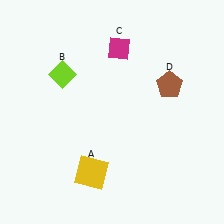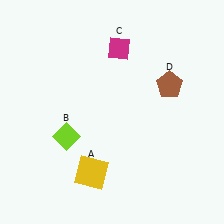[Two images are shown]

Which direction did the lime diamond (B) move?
The lime diamond (B) moved down.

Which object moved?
The lime diamond (B) moved down.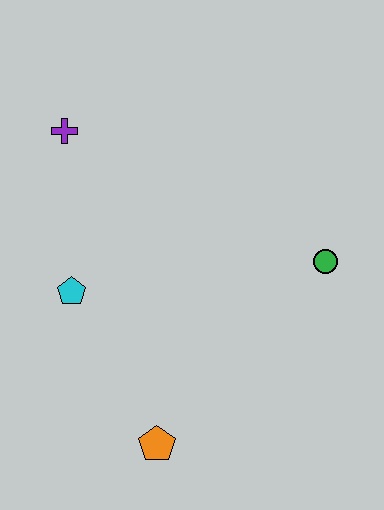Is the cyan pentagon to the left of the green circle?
Yes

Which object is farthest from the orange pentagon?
The purple cross is farthest from the orange pentagon.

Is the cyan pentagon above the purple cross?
No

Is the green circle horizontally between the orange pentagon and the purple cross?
No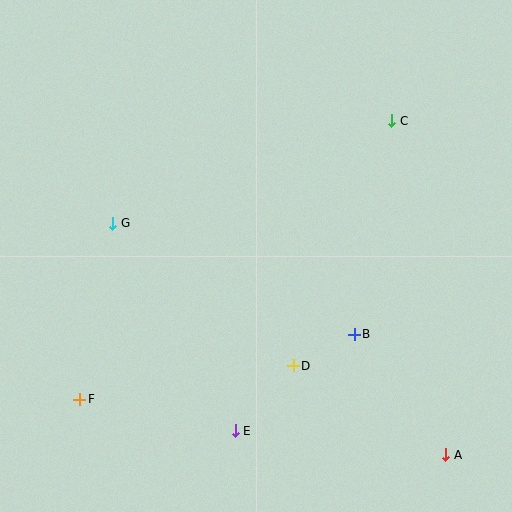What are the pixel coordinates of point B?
Point B is at (354, 334).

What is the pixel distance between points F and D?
The distance between F and D is 216 pixels.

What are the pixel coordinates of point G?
Point G is at (113, 223).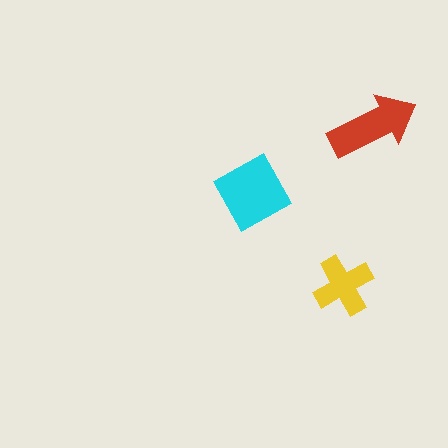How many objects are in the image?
There are 3 objects in the image.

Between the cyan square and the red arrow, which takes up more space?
The cyan square.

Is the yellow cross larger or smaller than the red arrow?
Smaller.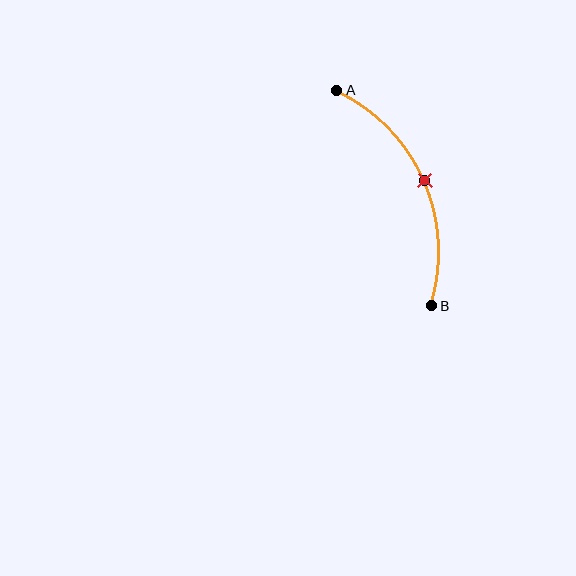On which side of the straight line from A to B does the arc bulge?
The arc bulges to the right of the straight line connecting A and B.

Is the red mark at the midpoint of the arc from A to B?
Yes. The red mark lies on the arc at equal arc-length from both A and B — it is the arc midpoint.